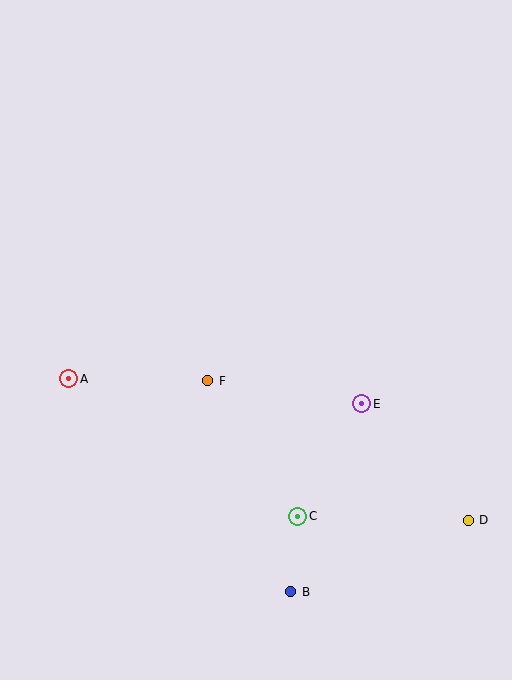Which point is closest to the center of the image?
Point F at (208, 381) is closest to the center.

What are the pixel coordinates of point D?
Point D is at (468, 520).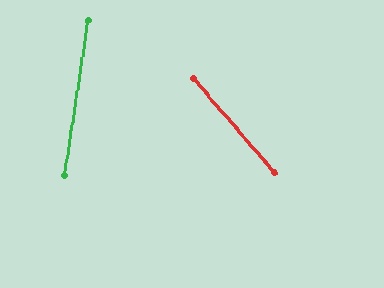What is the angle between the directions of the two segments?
Approximately 49 degrees.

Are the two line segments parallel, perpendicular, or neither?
Neither parallel nor perpendicular — they differ by about 49°.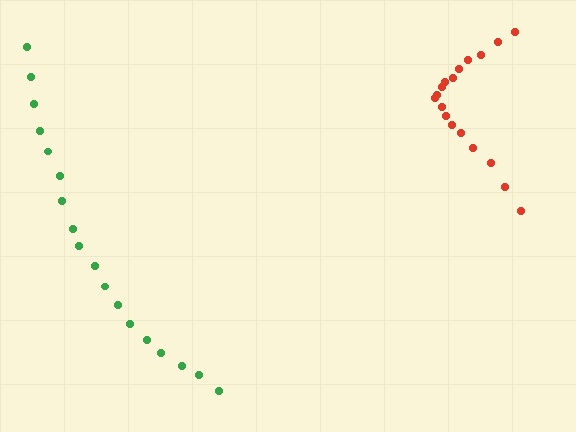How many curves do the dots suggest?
There are 2 distinct paths.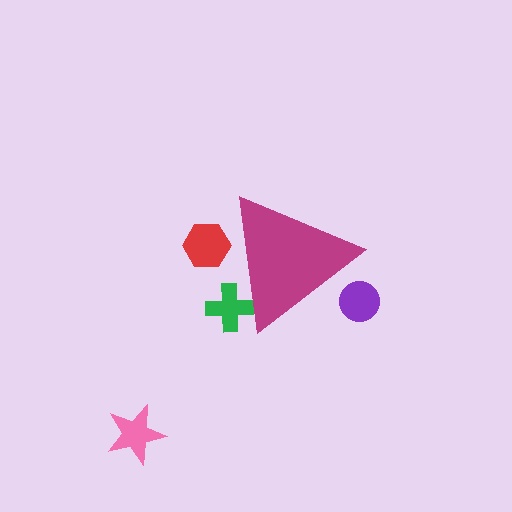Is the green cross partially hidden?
Yes, the green cross is partially hidden behind the magenta triangle.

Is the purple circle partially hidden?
Yes, the purple circle is partially hidden behind the magenta triangle.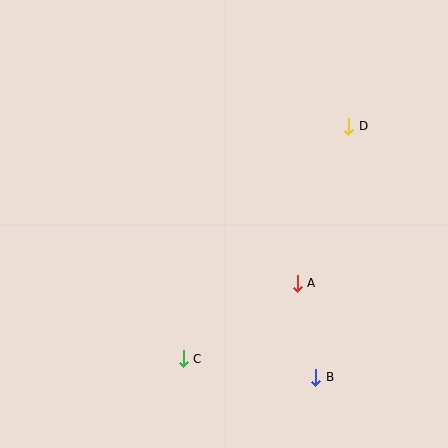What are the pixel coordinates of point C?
Point C is at (183, 359).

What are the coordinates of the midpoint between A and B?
The midpoint between A and B is at (306, 330).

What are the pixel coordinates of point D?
Point D is at (349, 126).